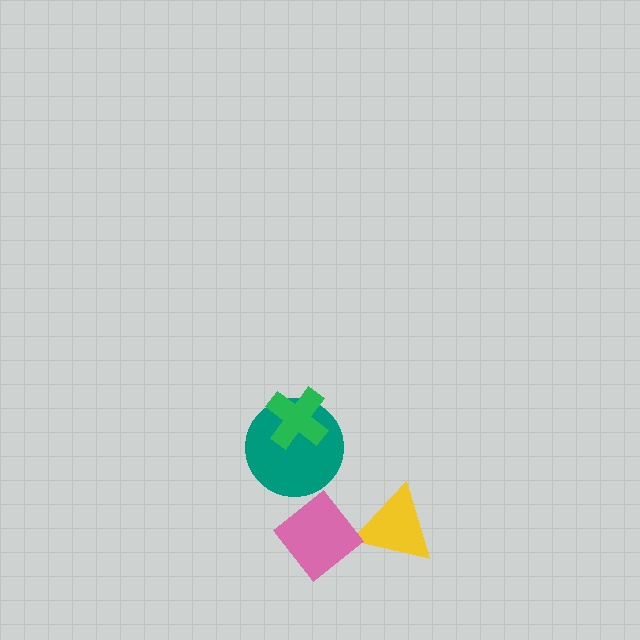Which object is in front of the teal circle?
The green cross is in front of the teal circle.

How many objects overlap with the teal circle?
1 object overlaps with the teal circle.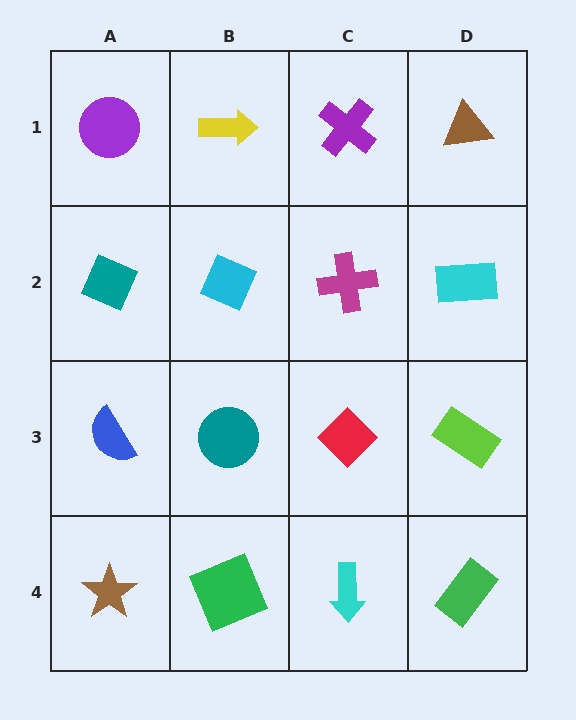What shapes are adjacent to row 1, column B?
A cyan diamond (row 2, column B), a purple circle (row 1, column A), a purple cross (row 1, column C).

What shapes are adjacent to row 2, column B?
A yellow arrow (row 1, column B), a teal circle (row 3, column B), a teal diamond (row 2, column A), a magenta cross (row 2, column C).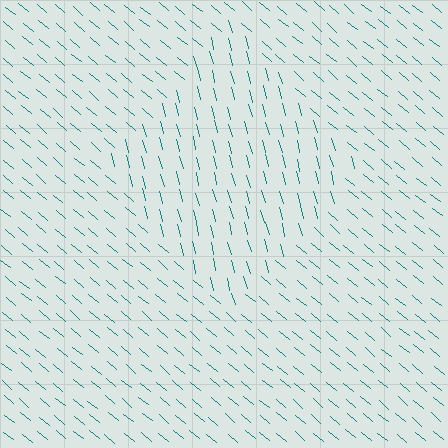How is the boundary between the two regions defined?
The boundary is defined purely by a change in line orientation (approximately 35 degrees difference). All lines are the same color and thickness.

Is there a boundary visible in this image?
Yes, there is a texture boundary formed by a change in line orientation.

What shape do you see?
I see a diamond.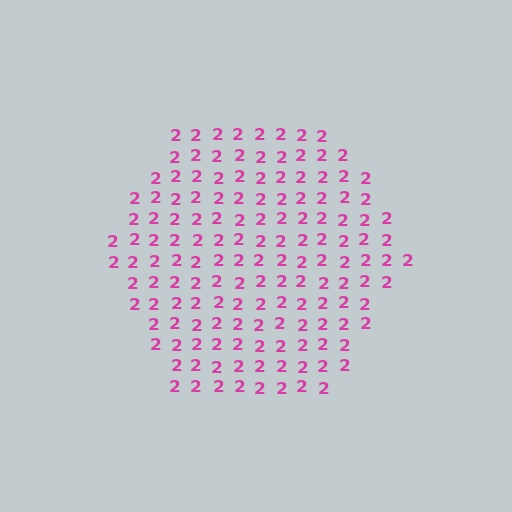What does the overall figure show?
The overall figure shows a hexagon.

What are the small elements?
The small elements are digit 2's.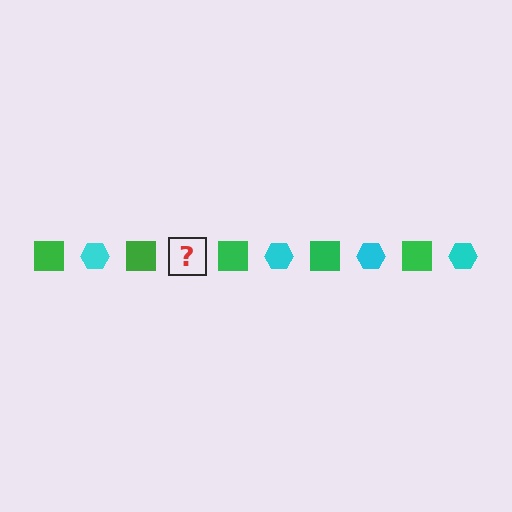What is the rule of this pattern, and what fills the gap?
The rule is that the pattern alternates between green square and cyan hexagon. The gap should be filled with a cyan hexagon.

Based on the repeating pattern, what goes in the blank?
The blank should be a cyan hexagon.